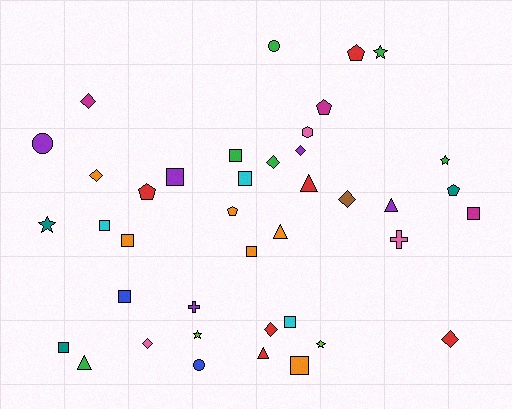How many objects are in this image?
There are 40 objects.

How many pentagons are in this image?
There are 5 pentagons.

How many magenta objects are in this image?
There are 3 magenta objects.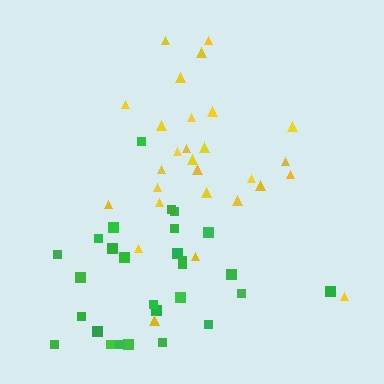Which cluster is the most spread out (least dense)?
Yellow.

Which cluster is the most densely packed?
Green.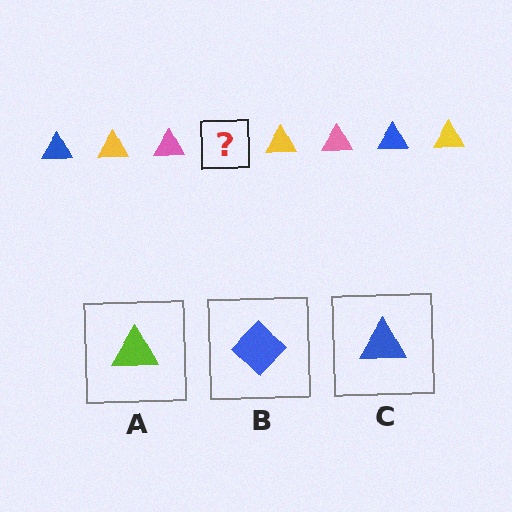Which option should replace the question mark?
Option C.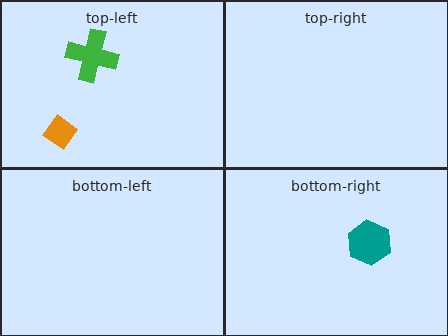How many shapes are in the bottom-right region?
1.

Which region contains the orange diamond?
The top-left region.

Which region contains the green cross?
The top-left region.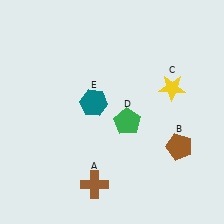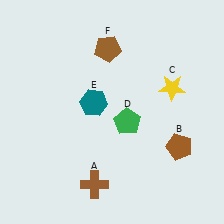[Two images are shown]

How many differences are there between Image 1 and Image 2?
There is 1 difference between the two images.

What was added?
A brown pentagon (F) was added in Image 2.